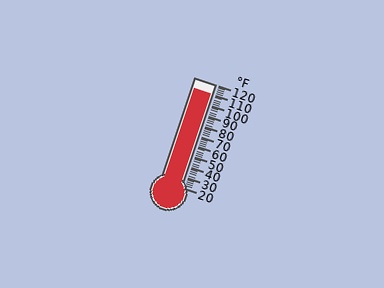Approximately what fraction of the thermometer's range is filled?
The thermometer is filled to approximately 90% of its range.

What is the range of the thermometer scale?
The thermometer scale ranges from 20°F to 120°F.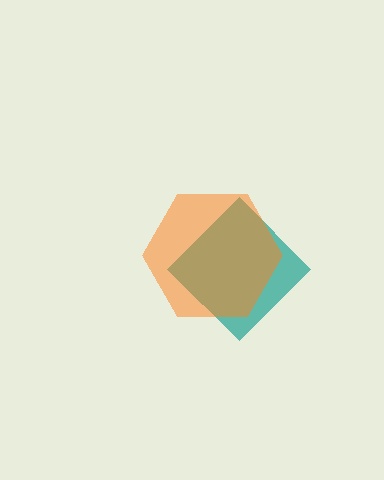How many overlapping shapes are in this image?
There are 2 overlapping shapes in the image.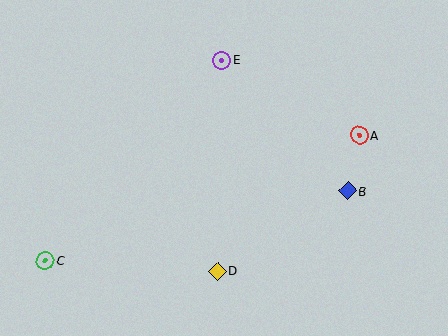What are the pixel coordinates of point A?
Point A is at (359, 135).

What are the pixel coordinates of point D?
Point D is at (218, 271).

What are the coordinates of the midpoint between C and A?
The midpoint between C and A is at (202, 198).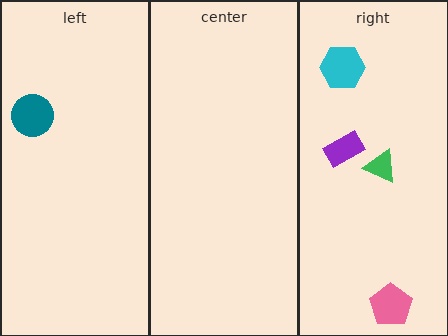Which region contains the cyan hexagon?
The right region.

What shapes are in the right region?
The green triangle, the pink pentagon, the purple rectangle, the cyan hexagon.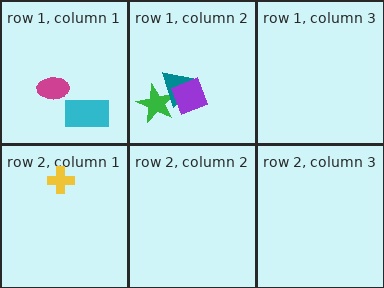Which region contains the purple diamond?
The row 1, column 2 region.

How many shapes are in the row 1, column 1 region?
2.